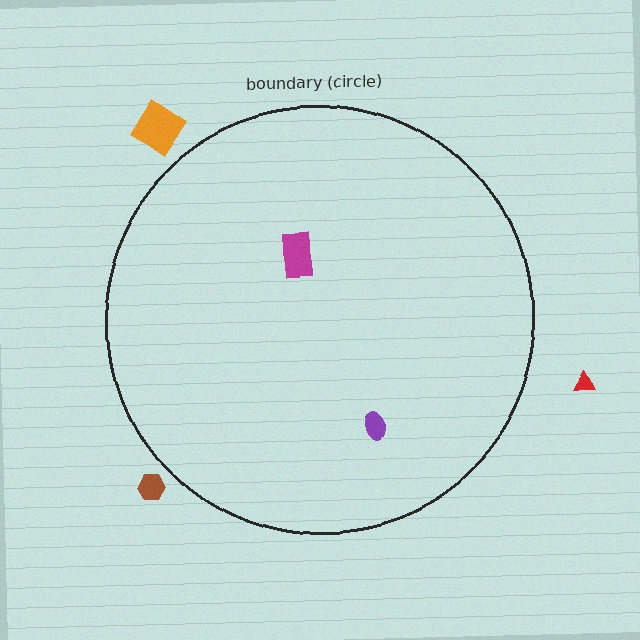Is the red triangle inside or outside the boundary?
Outside.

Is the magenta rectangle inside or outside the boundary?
Inside.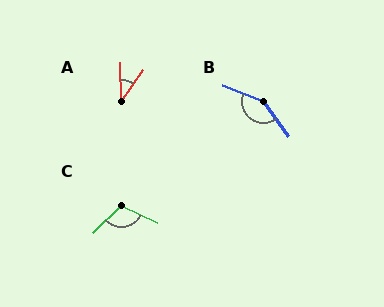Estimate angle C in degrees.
Approximately 110 degrees.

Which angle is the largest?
B, at approximately 148 degrees.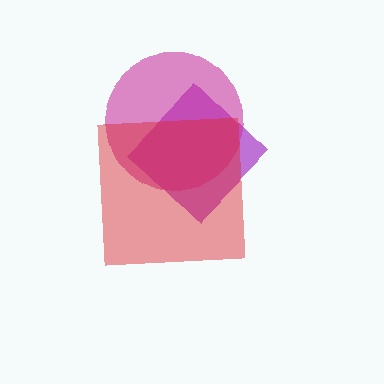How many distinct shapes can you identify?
There are 3 distinct shapes: a purple diamond, a magenta circle, a red square.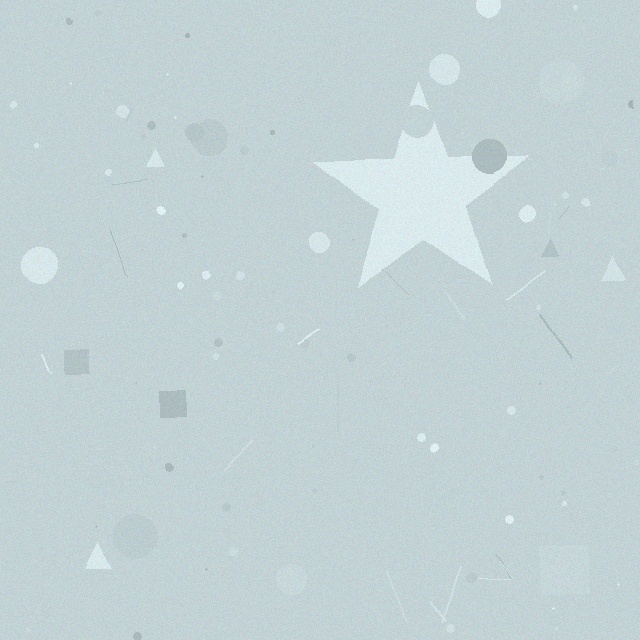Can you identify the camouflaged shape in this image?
The camouflaged shape is a star.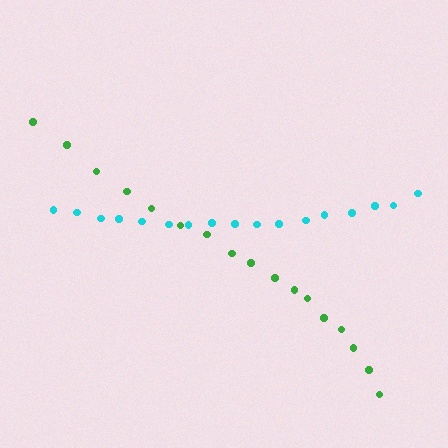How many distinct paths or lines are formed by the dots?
There are 2 distinct paths.